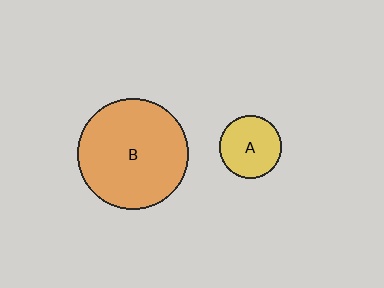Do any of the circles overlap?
No, none of the circles overlap.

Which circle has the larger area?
Circle B (orange).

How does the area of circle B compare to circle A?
Approximately 3.1 times.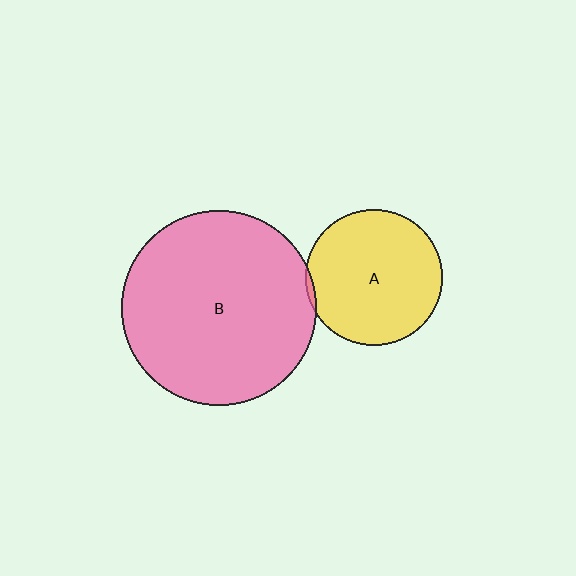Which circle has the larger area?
Circle B (pink).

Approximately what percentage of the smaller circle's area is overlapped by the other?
Approximately 5%.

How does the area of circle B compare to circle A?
Approximately 2.1 times.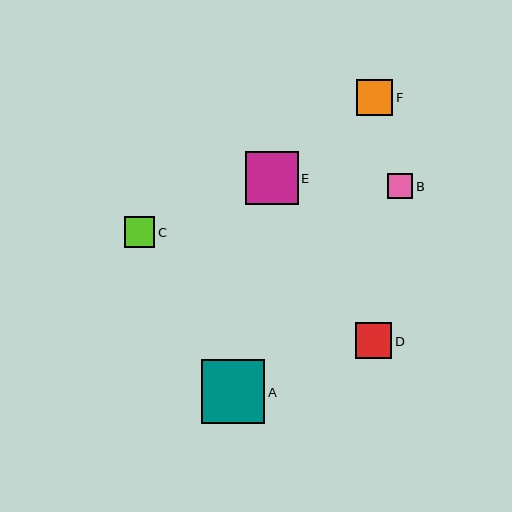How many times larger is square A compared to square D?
Square A is approximately 1.8 times the size of square D.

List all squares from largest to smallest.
From largest to smallest: A, E, D, F, C, B.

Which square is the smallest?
Square B is the smallest with a size of approximately 26 pixels.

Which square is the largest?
Square A is the largest with a size of approximately 64 pixels.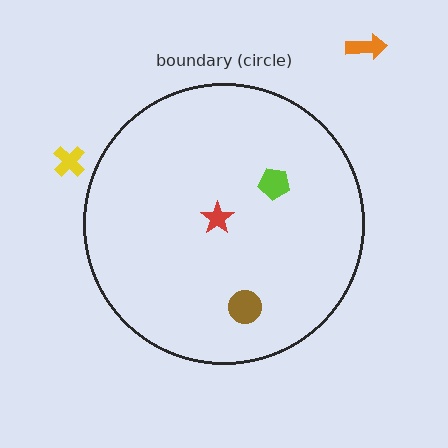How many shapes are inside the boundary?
3 inside, 2 outside.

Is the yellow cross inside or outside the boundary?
Outside.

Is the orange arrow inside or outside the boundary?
Outside.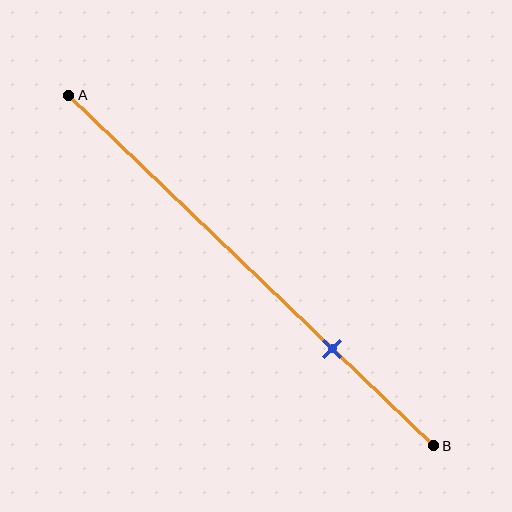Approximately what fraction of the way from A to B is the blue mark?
The blue mark is approximately 70% of the way from A to B.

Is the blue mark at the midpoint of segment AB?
No, the mark is at about 70% from A, not at the 50% midpoint.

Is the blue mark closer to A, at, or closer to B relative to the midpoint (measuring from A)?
The blue mark is closer to point B than the midpoint of segment AB.